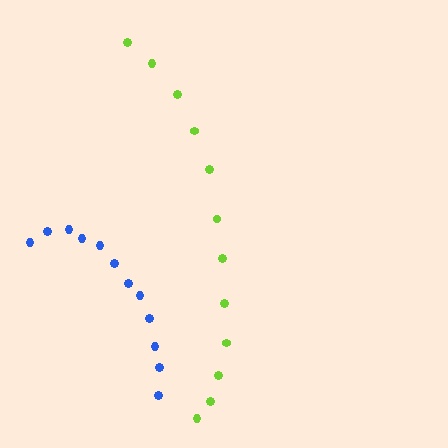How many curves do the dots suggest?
There are 2 distinct paths.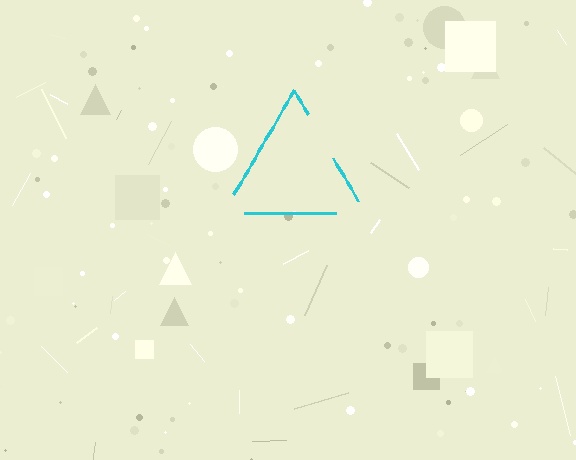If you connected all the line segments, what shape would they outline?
They would outline a triangle.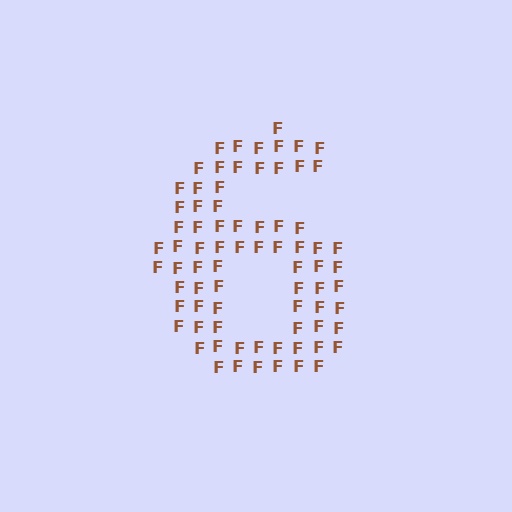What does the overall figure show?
The overall figure shows the digit 6.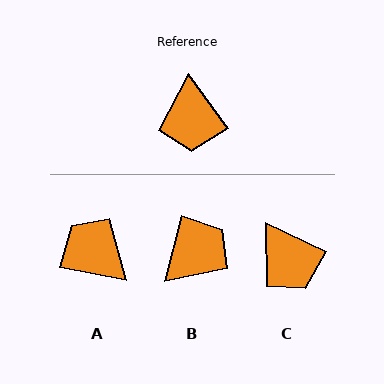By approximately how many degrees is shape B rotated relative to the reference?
Approximately 130 degrees counter-clockwise.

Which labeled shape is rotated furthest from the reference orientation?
A, about 137 degrees away.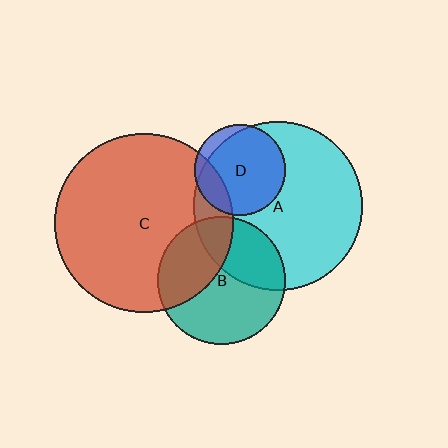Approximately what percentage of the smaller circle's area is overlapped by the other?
Approximately 20%.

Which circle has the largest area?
Circle C (red).